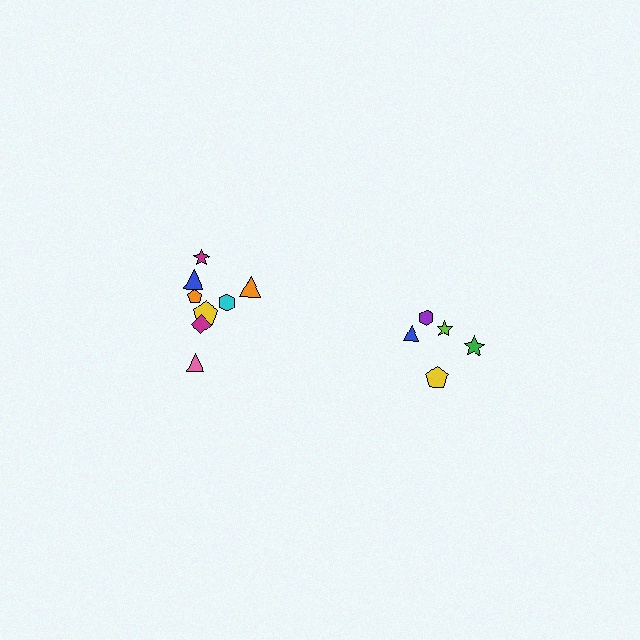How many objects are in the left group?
There are 8 objects.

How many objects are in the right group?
There are 5 objects.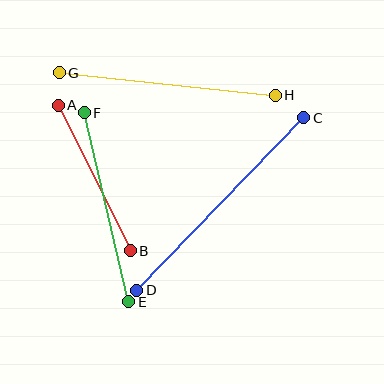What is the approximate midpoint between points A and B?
The midpoint is at approximately (94, 178) pixels.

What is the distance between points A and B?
The distance is approximately 162 pixels.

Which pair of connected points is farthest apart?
Points C and D are farthest apart.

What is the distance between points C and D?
The distance is approximately 240 pixels.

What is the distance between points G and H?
The distance is approximately 217 pixels.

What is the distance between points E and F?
The distance is approximately 194 pixels.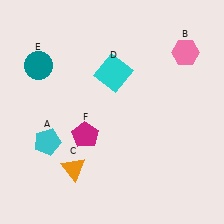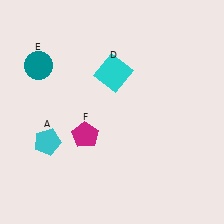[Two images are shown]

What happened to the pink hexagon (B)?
The pink hexagon (B) was removed in Image 2. It was in the top-right area of Image 1.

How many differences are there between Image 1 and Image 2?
There are 2 differences between the two images.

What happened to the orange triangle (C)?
The orange triangle (C) was removed in Image 2. It was in the bottom-left area of Image 1.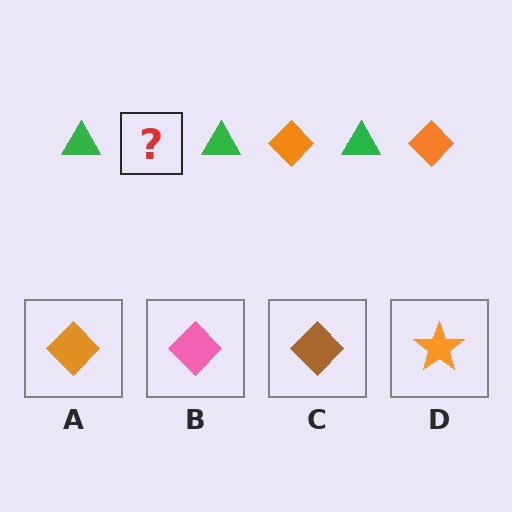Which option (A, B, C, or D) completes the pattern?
A.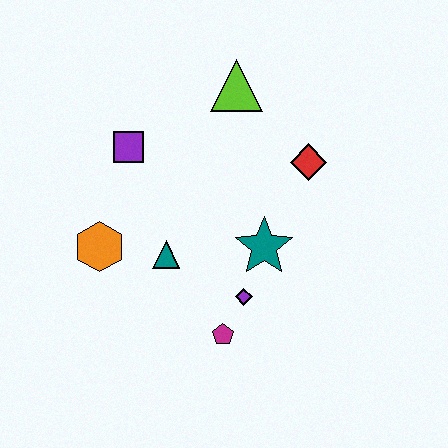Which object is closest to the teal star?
The purple diamond is closest to the teal star.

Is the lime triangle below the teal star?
No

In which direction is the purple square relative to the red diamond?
The purple square is to the left of the red diamond.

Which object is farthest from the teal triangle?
The lime triangle is farthest from the teal triangle.